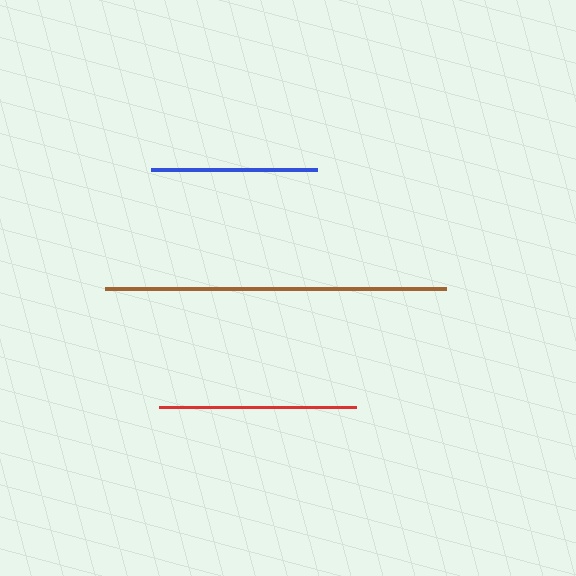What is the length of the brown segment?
The brown segment is approximately 341 pixels long.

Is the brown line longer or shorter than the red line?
The brown line is longer than the red line.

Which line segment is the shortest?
The blue line is the shortest at approximately 166 pixels.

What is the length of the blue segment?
The blue segment is approximately 166 pixels long.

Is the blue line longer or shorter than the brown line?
The brown line is longer than the blue line.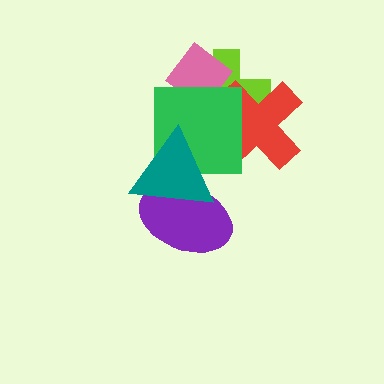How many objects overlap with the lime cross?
3 objects overlap with the lime cross.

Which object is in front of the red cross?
The green square is in front of the red cross.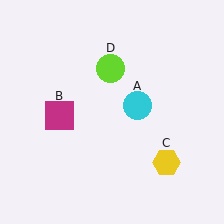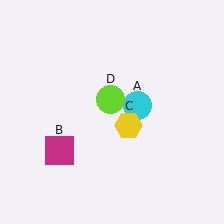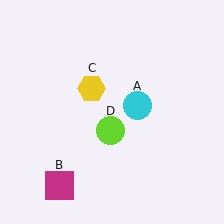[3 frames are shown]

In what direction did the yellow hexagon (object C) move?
The yellow hexagon (object C) moved up and to the left.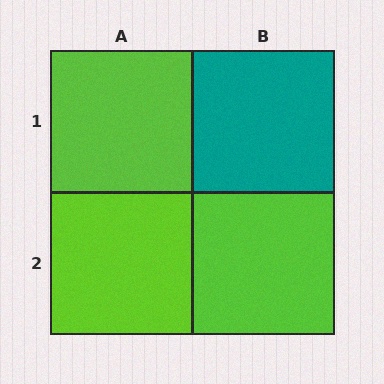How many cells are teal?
1 cell is teal.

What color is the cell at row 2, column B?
Lime.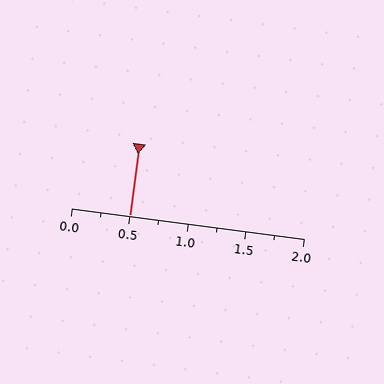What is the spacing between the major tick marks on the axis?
The major ticks are spaced 0.5 apart.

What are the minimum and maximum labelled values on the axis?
The axis runs from 0.0 to 2.0.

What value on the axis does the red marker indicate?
The marker indicates approximately 0.5.